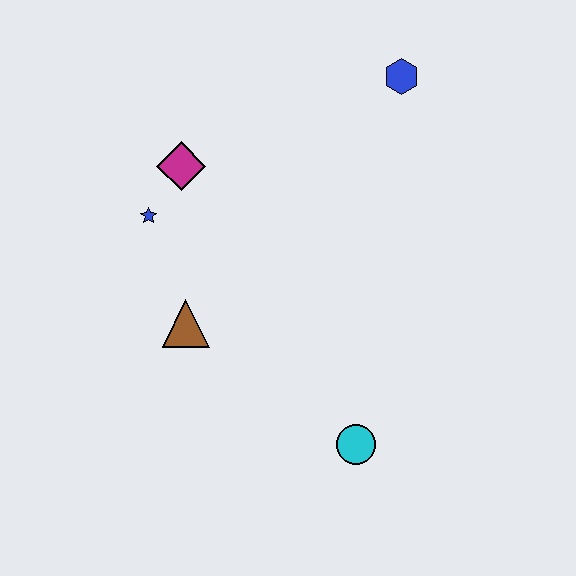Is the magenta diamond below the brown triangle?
No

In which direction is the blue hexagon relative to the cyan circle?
The blue hexagon is above the cyan circle.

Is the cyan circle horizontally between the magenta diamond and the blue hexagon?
Yes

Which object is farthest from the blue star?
The cyan circle is farthest from the blue star.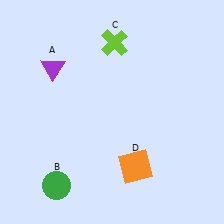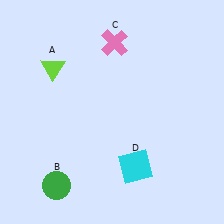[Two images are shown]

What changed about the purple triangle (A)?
In Image 1, A is purple. In Image 2, it changed to lime.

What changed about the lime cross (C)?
In Image 1, C is lime. In Image 2, it changed to pink.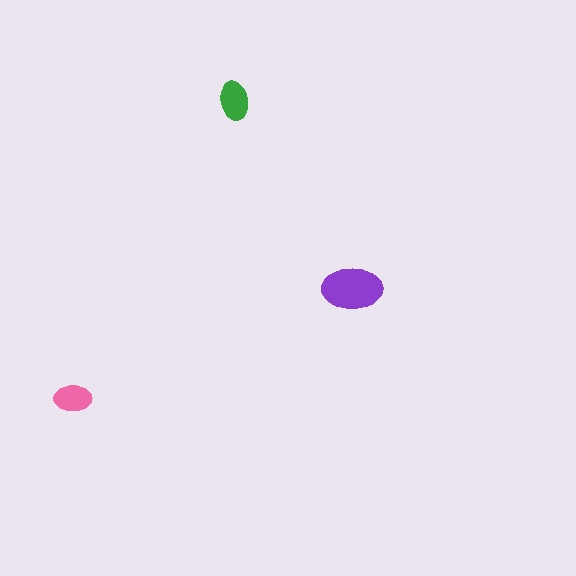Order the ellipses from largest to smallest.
the purple one, the green one, the pink one.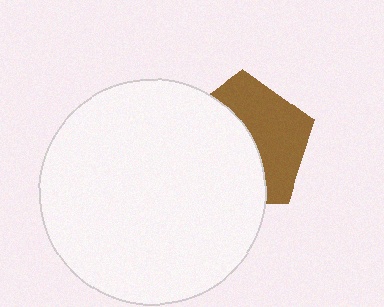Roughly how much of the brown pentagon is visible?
About half of it is visible (roughly 46%).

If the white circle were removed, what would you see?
You would see the complete brown pentagon.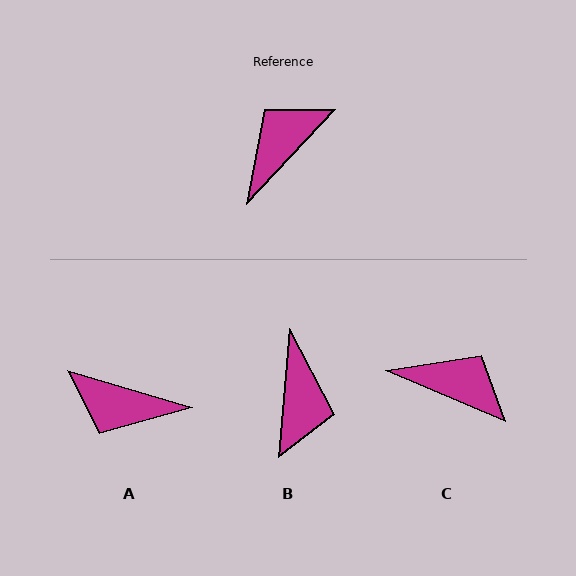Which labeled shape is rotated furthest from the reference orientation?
B, about 142 degrees away.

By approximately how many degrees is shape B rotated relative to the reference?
Approximately 142 degrees clockwise.